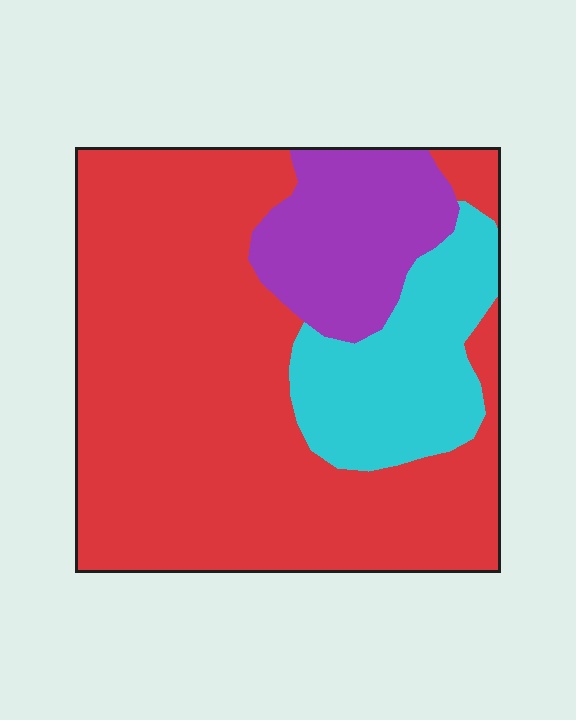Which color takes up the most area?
Red, at roughly 65%.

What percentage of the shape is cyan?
Cyan takes up about one sixth (1/6) of the shape.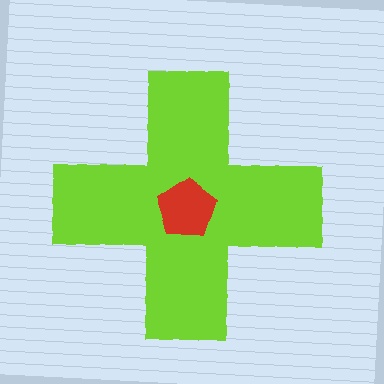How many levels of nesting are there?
2.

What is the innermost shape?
The red pentagon.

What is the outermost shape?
The lime cross.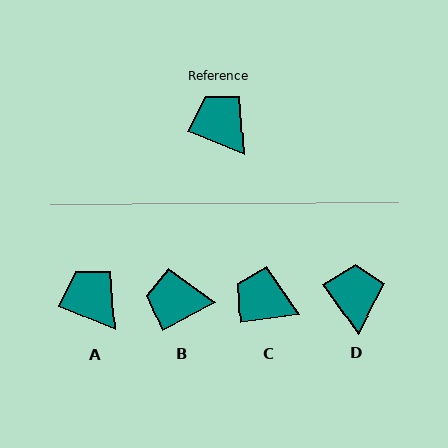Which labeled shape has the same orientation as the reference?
A.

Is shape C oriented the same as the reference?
No, it is off by about 30 degrees.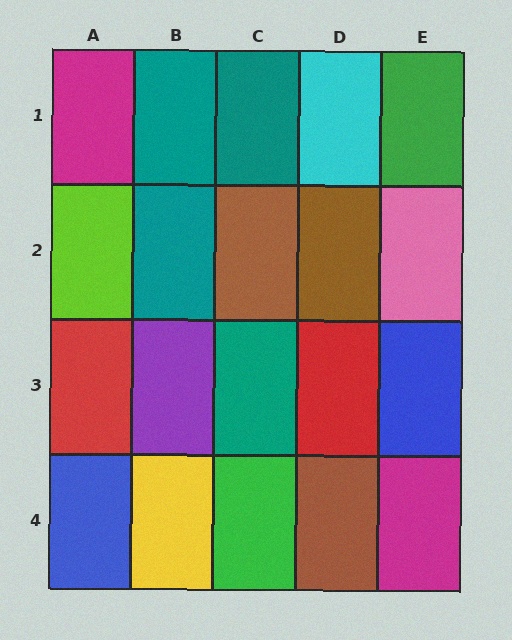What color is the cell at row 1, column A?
Magenta.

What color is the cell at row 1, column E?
Green.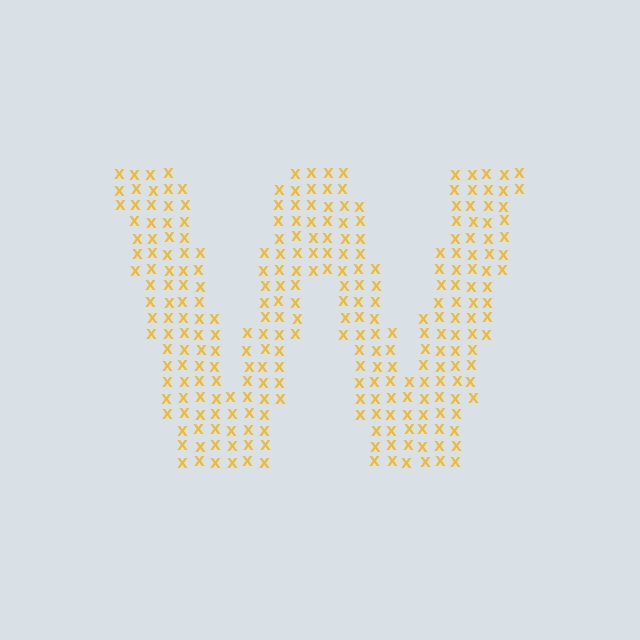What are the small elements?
The small elements are letter X's.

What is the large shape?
The large shape is the letter W.